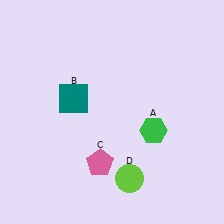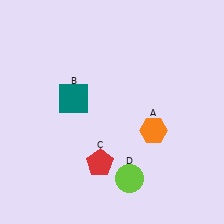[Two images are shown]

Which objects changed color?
A changed from green to orange. C changed from pink to red.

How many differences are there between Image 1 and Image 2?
There are 2 differences between the two images.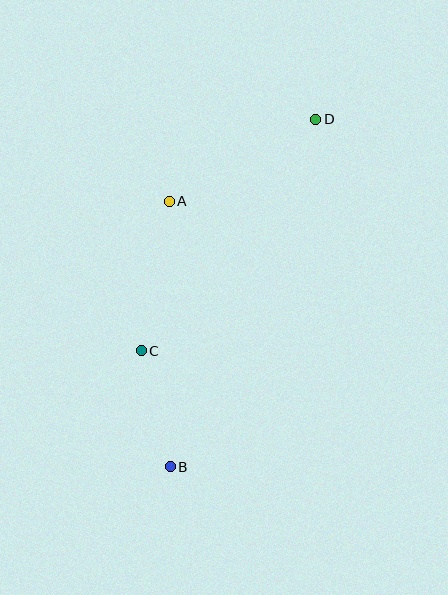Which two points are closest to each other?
Points B and C are closest to each other.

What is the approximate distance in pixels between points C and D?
The distance between C and D is approximately 290 pixels.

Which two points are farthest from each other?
Points B and D are farthest from each other.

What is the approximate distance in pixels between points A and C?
The distance between A and C is approximately 152 pixels.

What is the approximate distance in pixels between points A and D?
The distance between A and D is approximately 168 pixels.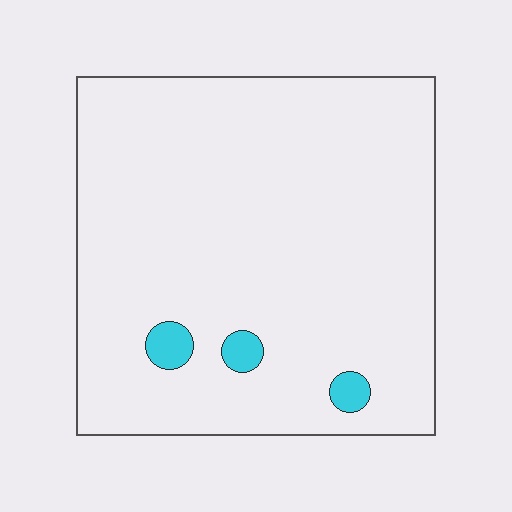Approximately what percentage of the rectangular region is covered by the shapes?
Approximately 5%.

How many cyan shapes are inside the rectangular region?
3.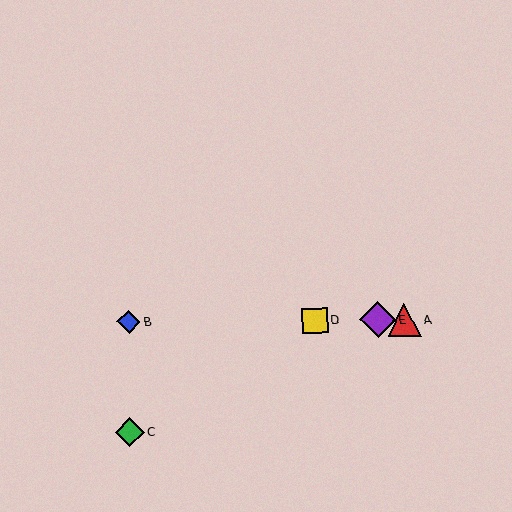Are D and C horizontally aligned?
No, D is at y≈320 and C is at y≈432.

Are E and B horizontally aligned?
Yes, both are at y≈320.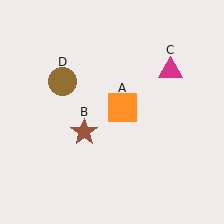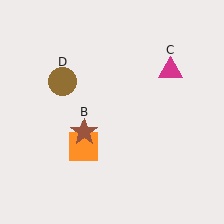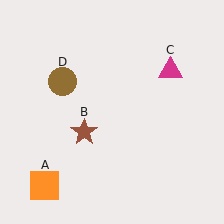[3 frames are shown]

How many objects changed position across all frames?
1 object changed position: orange square (object A).